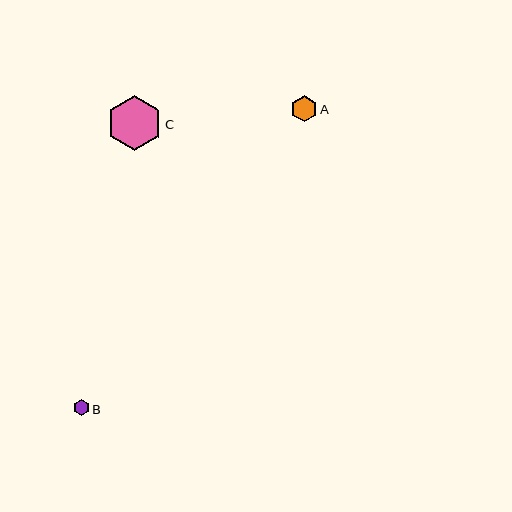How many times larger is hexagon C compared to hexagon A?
Hexagon C is approximately 2.1 times the size of hexagon A.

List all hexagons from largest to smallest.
From largest to smallest: C, A, B.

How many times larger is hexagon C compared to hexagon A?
Hexagon C is approximately 2.1 times the size of hexagon A.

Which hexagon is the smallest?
Hexagon B is the smallest with a size of approximately 16 pixels.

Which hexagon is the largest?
Hexagon C is the largest with a size of approximately 55 pixels.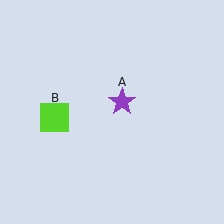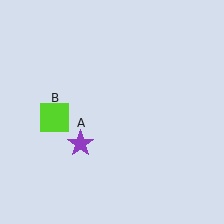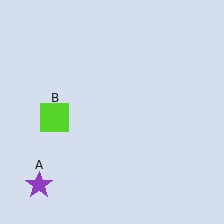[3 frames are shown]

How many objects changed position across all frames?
1 object changed position: purple star (object A).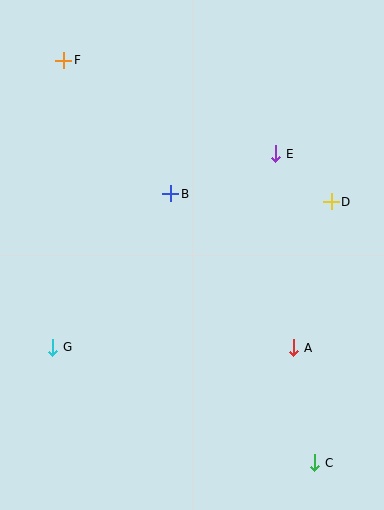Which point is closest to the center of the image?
Point B at (171, 194) is closest to the center.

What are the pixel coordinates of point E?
Point E is at (276, 154).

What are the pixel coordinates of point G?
Point G is at (53, 347).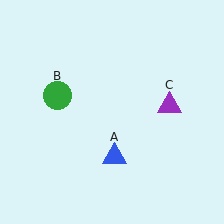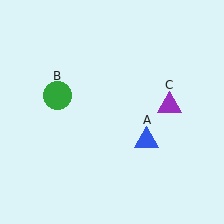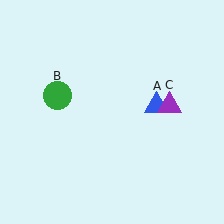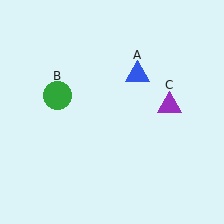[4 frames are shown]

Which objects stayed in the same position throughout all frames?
Green circle (object B) and purple triangle (object C) remained stationary.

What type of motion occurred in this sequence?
The blue triangle (object A) rotated counterclockwise around the center of the scene.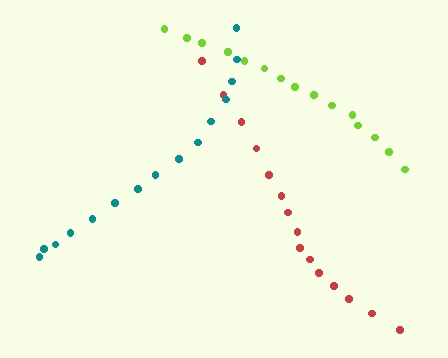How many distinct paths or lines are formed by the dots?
There are 3 distinct paths.